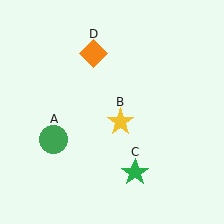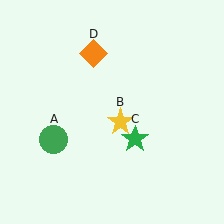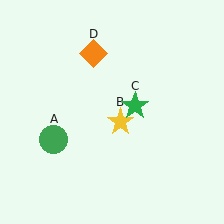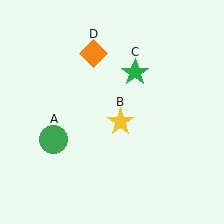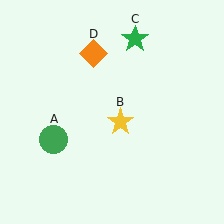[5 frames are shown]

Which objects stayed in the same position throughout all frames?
Green circle (object A) and yellow star (object B) and orange diamond (object D) remained stationary.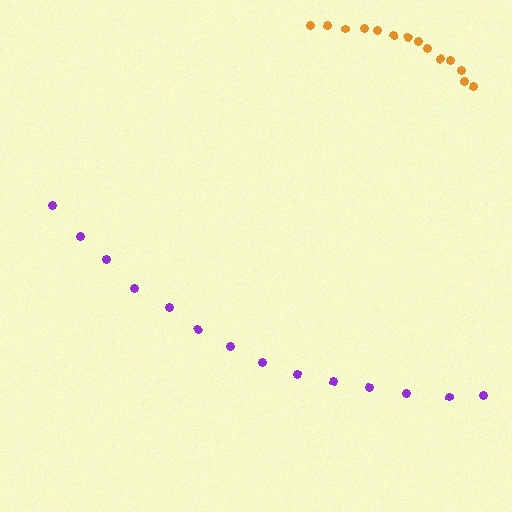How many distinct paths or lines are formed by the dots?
There are 2 distinct paths.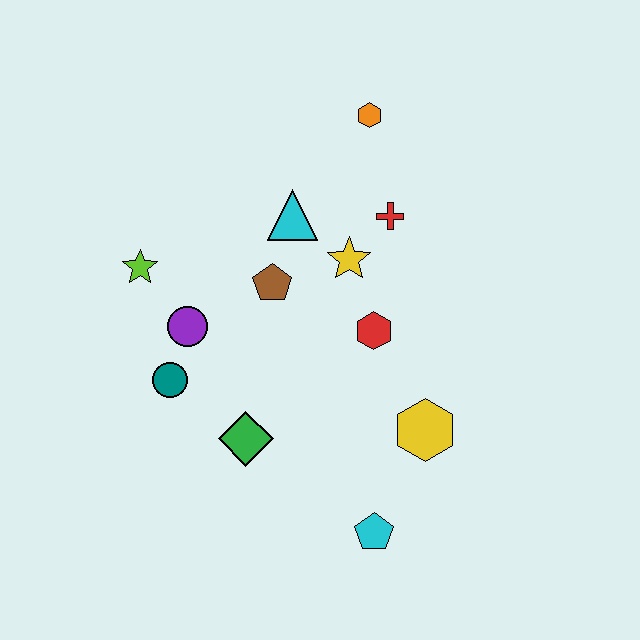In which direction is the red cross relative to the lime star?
The red cross is to the right of the lime star.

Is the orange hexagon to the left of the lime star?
No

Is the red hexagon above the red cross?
No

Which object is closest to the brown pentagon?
The cyan triangle is closest to the brown pentagon.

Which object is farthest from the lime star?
The cyan pentagon is farthest from the lime star.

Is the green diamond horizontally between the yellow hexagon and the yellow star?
No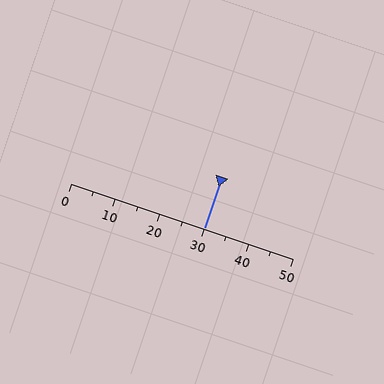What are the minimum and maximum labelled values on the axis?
The axis runs from 0 to 50.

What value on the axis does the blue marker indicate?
The marker indicates approximately 30.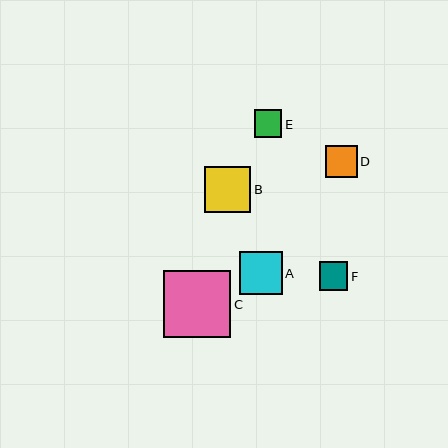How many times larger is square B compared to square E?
Square B is approximately 1.7 times the size of square E.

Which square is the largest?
Square C is the largest with a size of approximately 68 pixels.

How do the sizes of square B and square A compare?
Square B and square A are approximately the same size.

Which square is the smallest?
Square E is the smallest with a size of approximately 28 pixels.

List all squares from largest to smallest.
From largest to smallest: C, B, A, D, F, E.